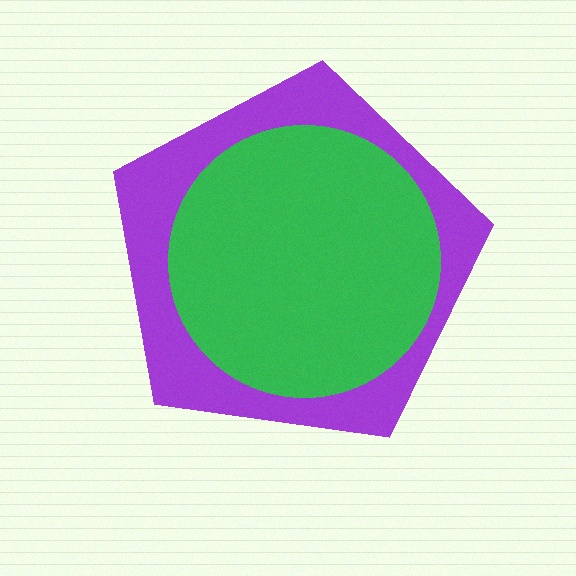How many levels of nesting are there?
2.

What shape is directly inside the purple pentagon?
The green circle.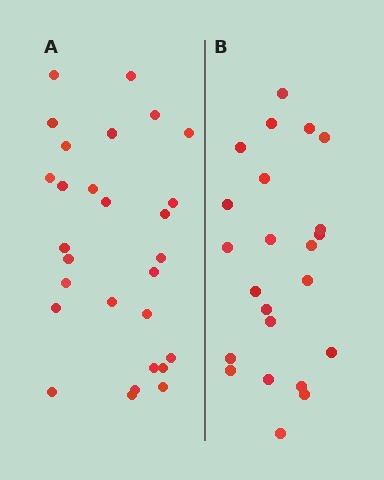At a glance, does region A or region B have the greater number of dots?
Region A (the left region) has more dots.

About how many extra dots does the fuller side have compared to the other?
Region A has about 5 more dots than region B.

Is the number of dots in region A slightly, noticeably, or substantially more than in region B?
Region A has only slightly more — the two regions are fairly close. The ratio is roughly 1.2 to 1.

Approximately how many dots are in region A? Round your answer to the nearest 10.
About 30 dots. (The exact count is 28, which rounds to 30.)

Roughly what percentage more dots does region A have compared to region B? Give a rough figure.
About 20% more.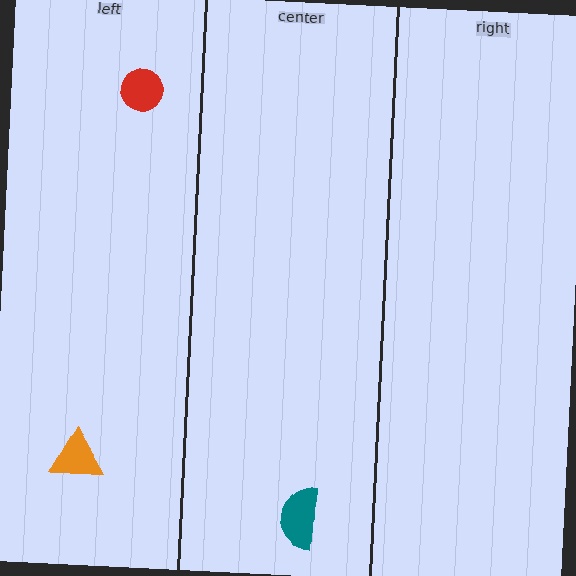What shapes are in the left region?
The orange triangle, the red circle.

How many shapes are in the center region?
1.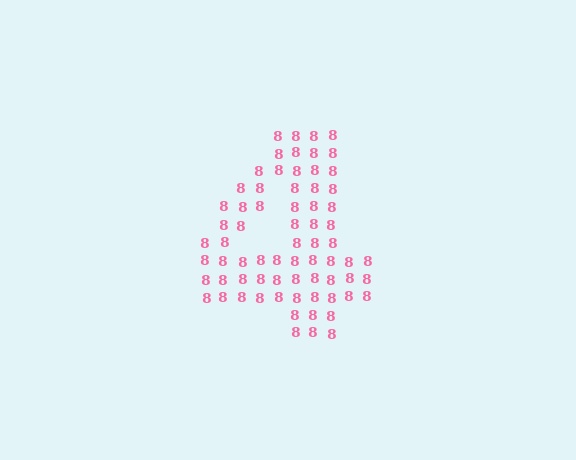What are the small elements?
The small elements are digit 8's.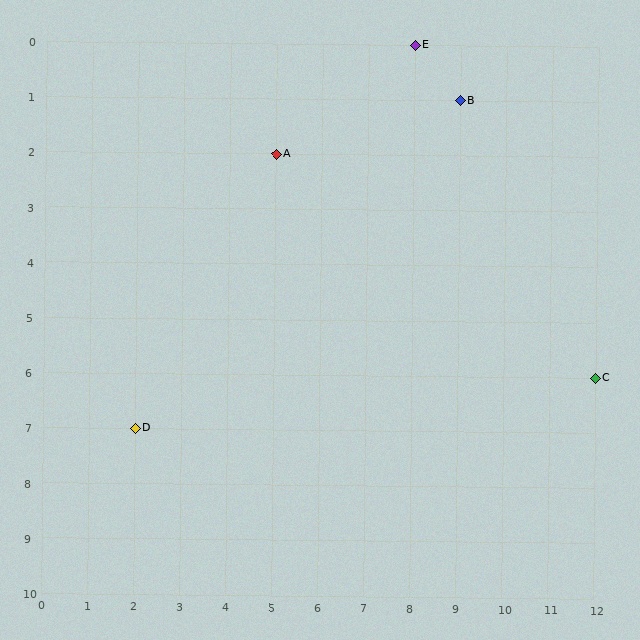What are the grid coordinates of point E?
Point E is at grid coordinates (8, 0).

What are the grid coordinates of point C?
Point C is at grid coordinates (12, 6).